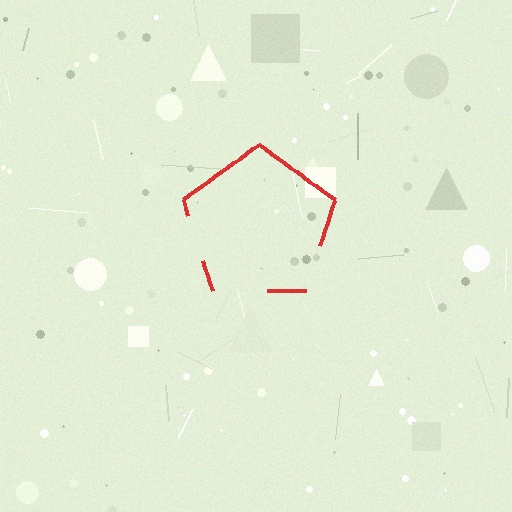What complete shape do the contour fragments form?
The contour fragments form a pentagon.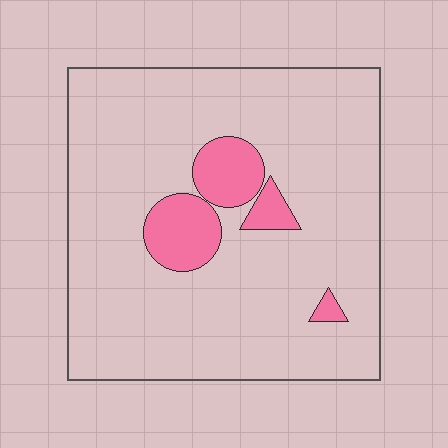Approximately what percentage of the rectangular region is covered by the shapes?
Approximately 10%.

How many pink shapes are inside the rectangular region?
4.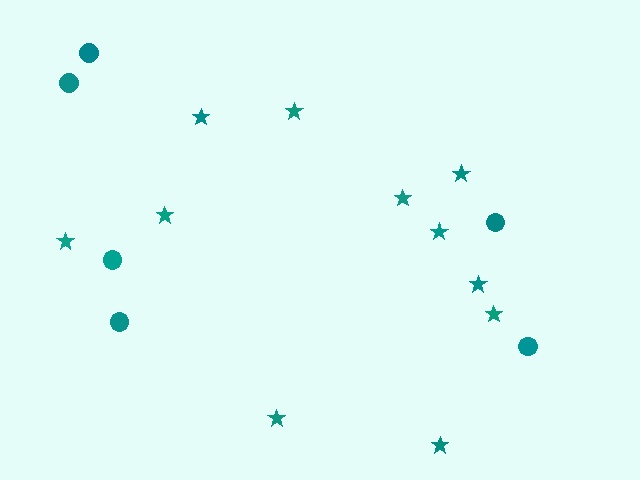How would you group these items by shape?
There are 2 groups: one group of stars (11) and one group of circles (6).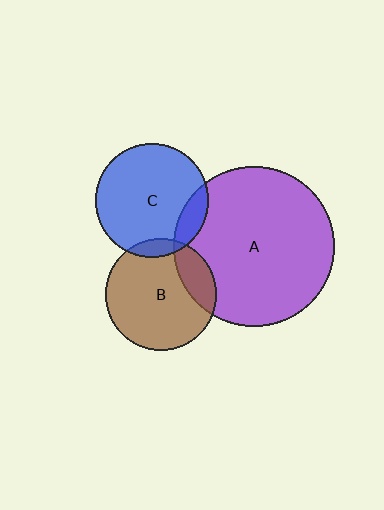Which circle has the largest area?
Circle A (purple).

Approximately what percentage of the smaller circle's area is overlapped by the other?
Approximately 20%.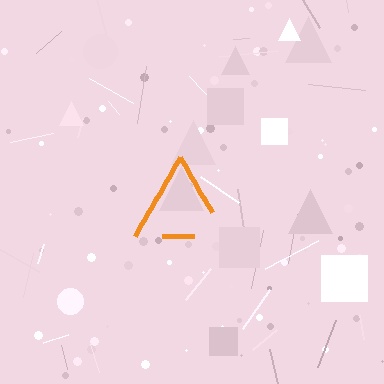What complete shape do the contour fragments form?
The contour fragments form a triangle.